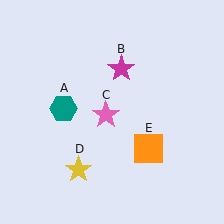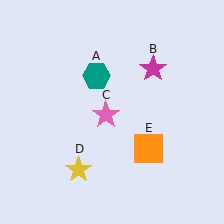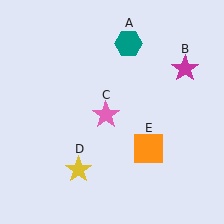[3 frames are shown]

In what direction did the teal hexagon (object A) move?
The teal hexagon (object A) moved up and to the right.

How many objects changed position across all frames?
2 objects changed position: teal hexagon (object A), magenta star (object B).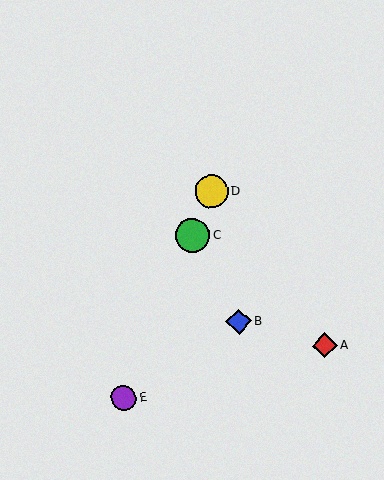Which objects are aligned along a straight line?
Objects C, D, E are aligned along a straight line.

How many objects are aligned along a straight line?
3 objects (C, D, E) are aligned along a straight line.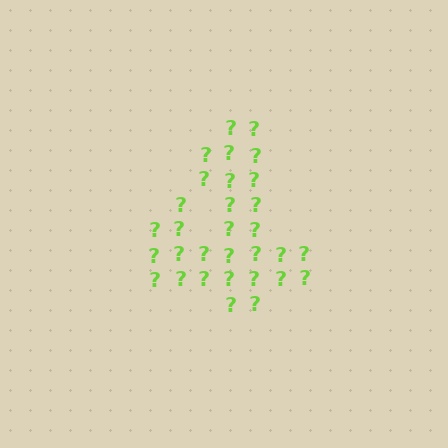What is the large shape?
The large shape is the digit 4.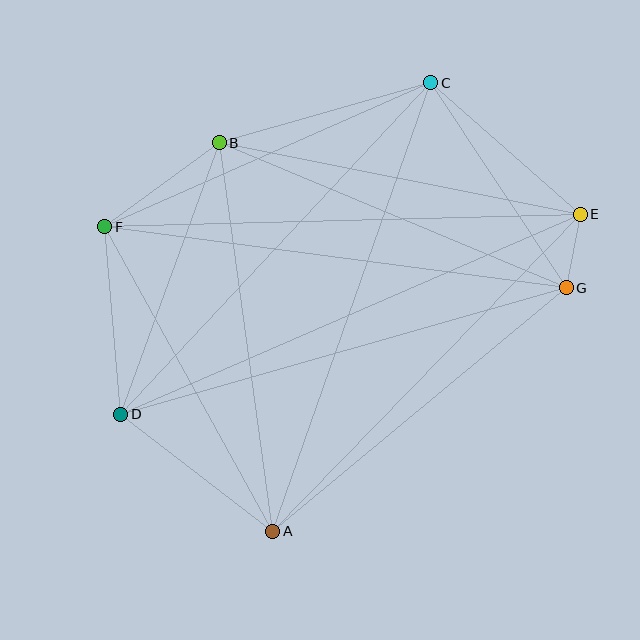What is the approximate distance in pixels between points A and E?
The distance between A and E is approximately 442 pixels.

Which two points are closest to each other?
Points E and G are closest to each other.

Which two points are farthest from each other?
Points D and E are farthest from each other.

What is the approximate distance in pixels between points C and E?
The distance between C and E is approximately 200 pixels.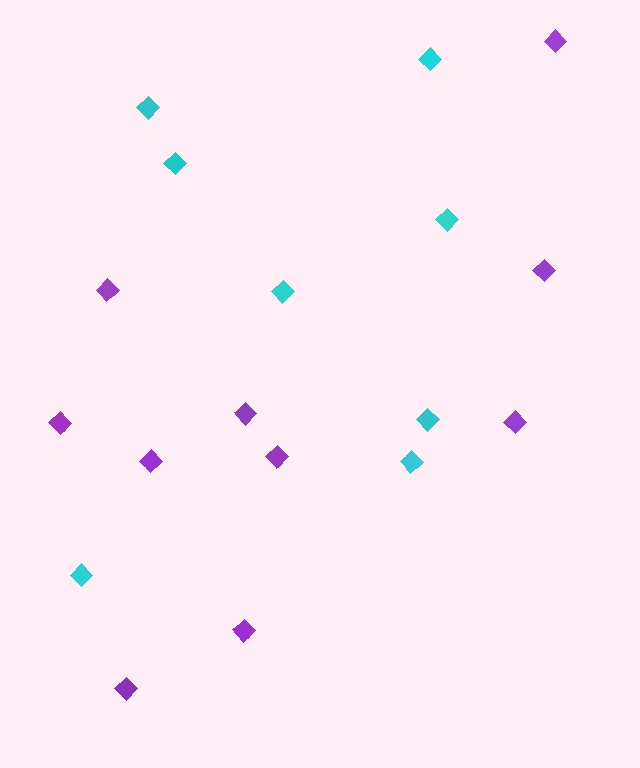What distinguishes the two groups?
There are 2 groups: one group of cyan diamonds (8) and one group of purple diamonds (10).